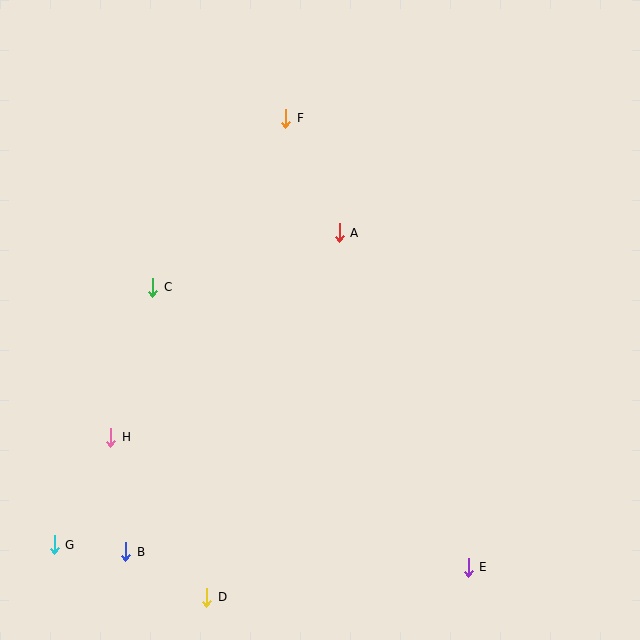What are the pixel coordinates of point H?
Point H is at (111, 437).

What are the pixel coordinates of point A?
Point A is at (339, 233).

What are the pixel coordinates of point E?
Point E is at (468, 567).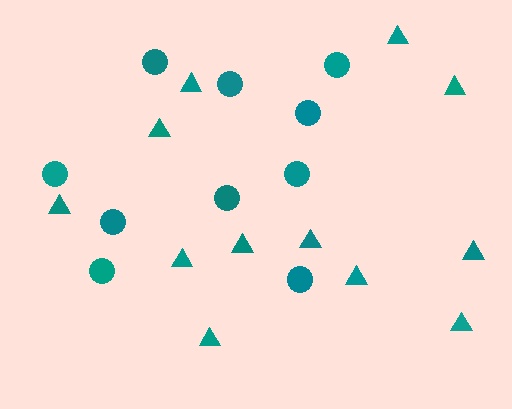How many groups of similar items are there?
There are 2 groups: one group of circles (10) and one group of triangles (12).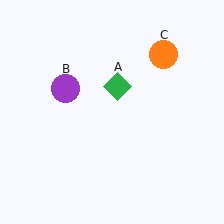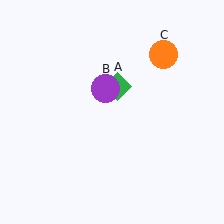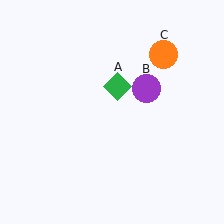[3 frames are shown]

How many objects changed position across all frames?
1 object changed position: purple circle (object B).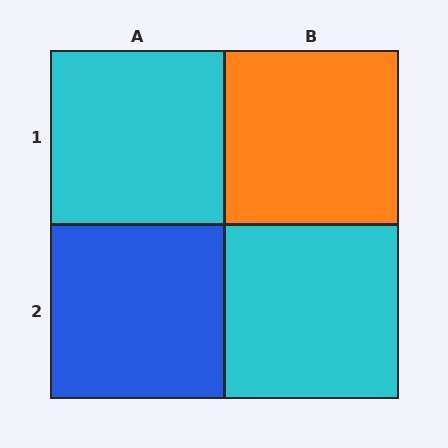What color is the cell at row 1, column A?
Cyan.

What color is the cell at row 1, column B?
Orange.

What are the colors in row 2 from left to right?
Blue, cyan.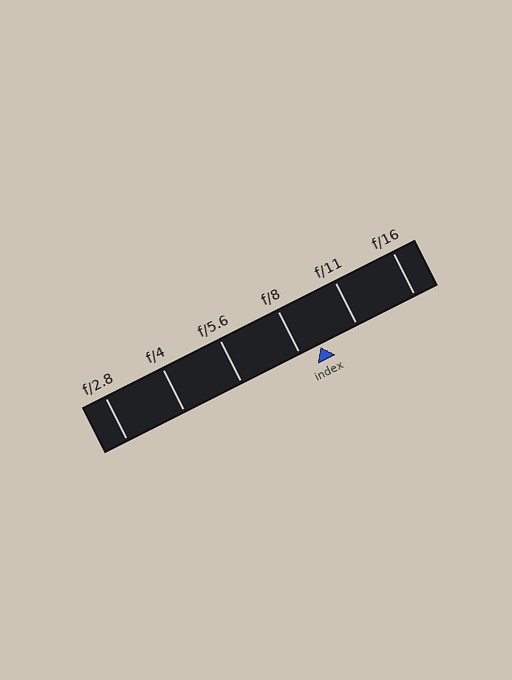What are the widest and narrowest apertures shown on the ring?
The widest aperture shown is f/2.8 and the narrowest is f/16.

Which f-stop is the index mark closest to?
The index mark is closest to f/8.